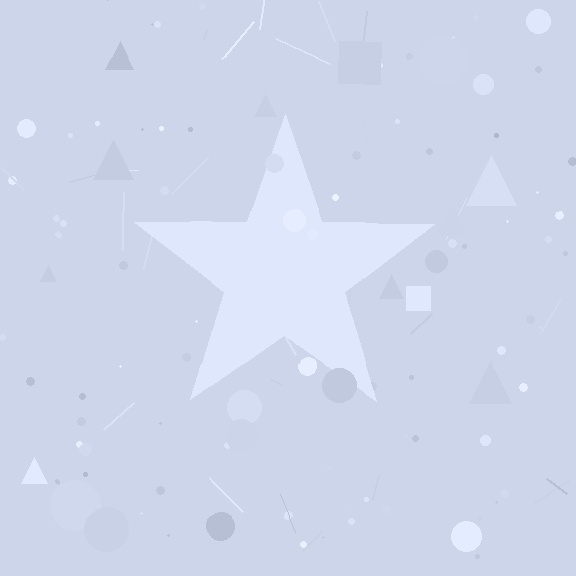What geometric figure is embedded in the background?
A star is embedded in the background.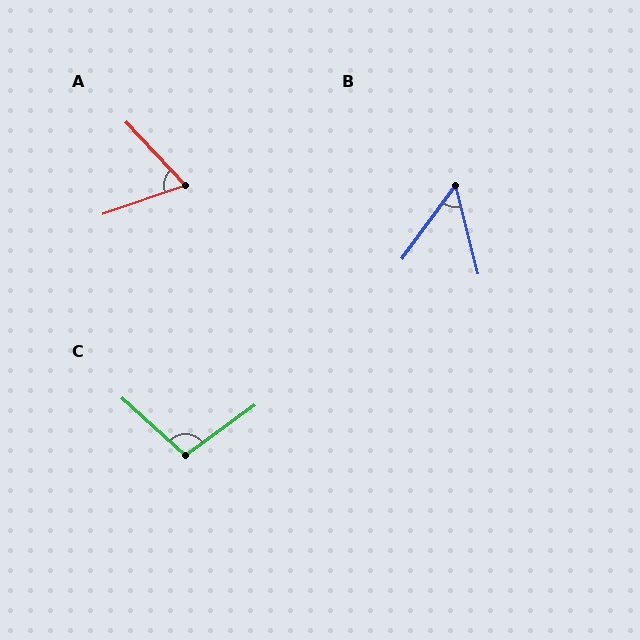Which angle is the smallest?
B, at approximately 50 degrees.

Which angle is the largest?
C, at approximately 102 degrees.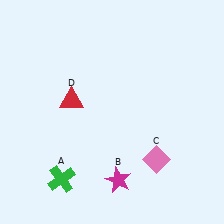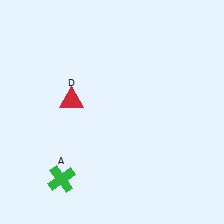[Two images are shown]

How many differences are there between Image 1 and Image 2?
There are 2 differences between the two images.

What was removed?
The magenta star (B), the pink diamond (C) were removed in Image 2.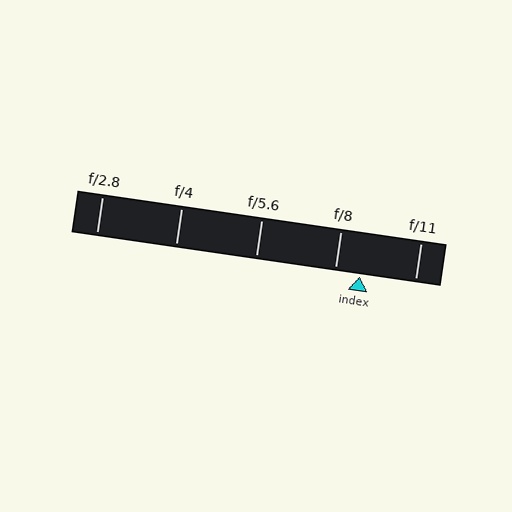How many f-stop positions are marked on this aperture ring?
There are 5 f-stop positions marked.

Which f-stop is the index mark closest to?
The index mark is closest to f/8.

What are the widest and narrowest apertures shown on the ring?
The widest aperture shown is f/2.8 and the narrowest is f/11.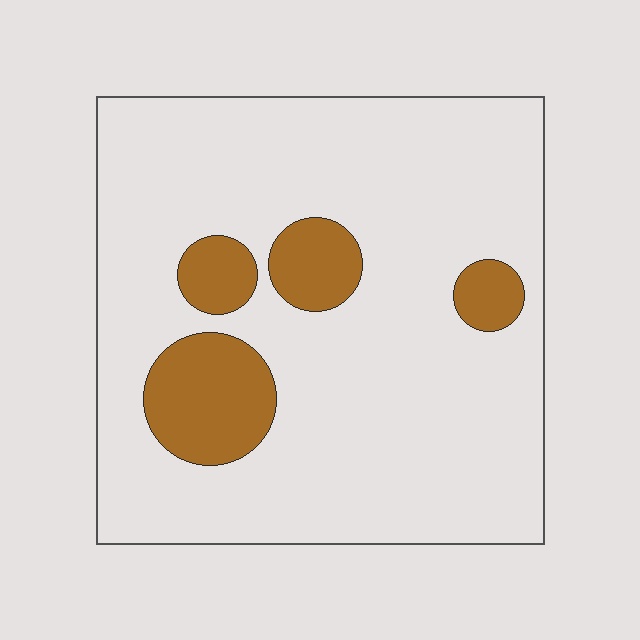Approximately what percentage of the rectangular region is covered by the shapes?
Approximately 15%.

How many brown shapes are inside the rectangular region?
4.